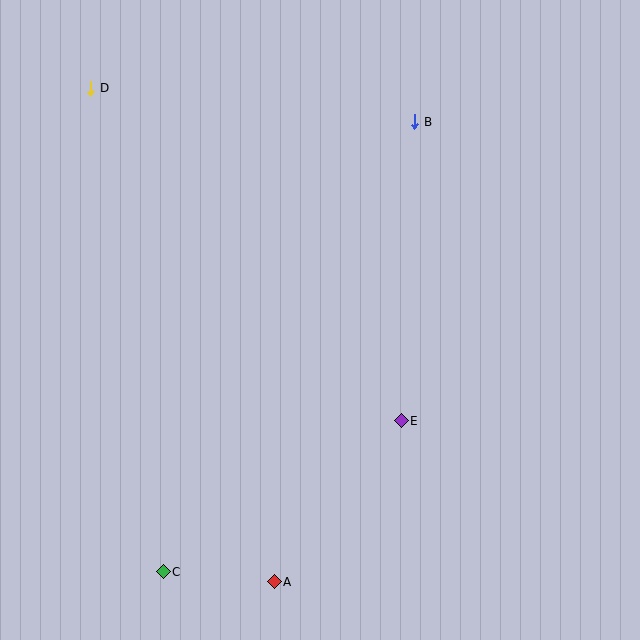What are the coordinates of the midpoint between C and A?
The midpoint between C and A is at (219, 577).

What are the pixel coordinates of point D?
Point D is at (91, 88).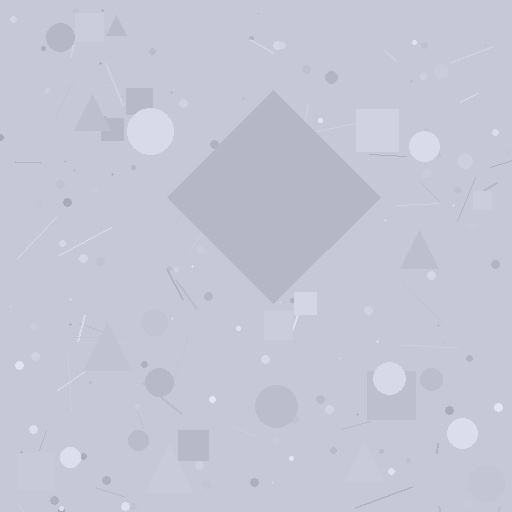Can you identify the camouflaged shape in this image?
The camouflaged shape is a diamond.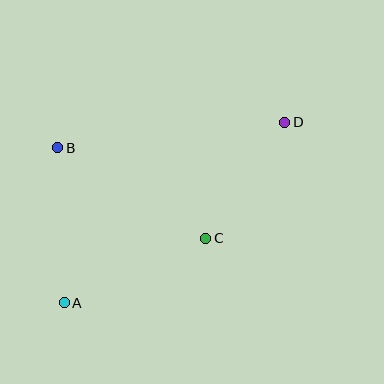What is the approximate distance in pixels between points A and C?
The distance between A and C is approximately 155 pixels.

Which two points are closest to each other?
Points C and D are closest to each other.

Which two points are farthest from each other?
Points A and D are farthest from each other.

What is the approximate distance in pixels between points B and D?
The distance between B and D is approximately 229 pixels.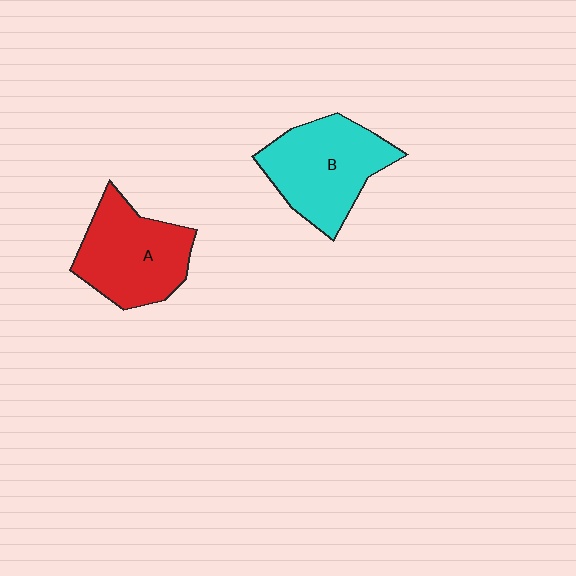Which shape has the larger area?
Shape B (cyan).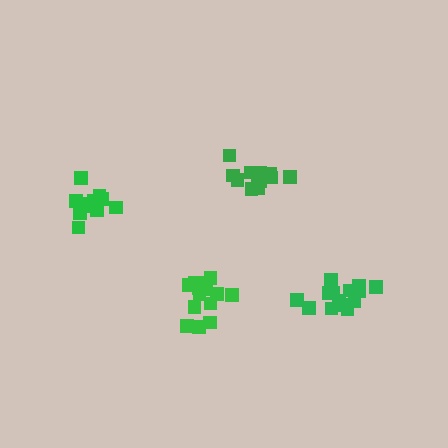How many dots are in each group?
Group 1: 15 dots, Group 2: 14 dots, Group 3: 12 dots, Group 4: 15 dots (56 total).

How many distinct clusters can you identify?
There are 4 distinct clusters.